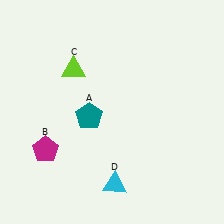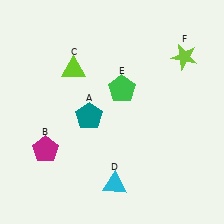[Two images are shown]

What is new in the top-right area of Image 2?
A green pentagon (E) was added in the top-right area of Image 2.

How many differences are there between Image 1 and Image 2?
There are 2 differences between the two images.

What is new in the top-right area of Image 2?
A lime star (F) was added in the top-right area of Image 2.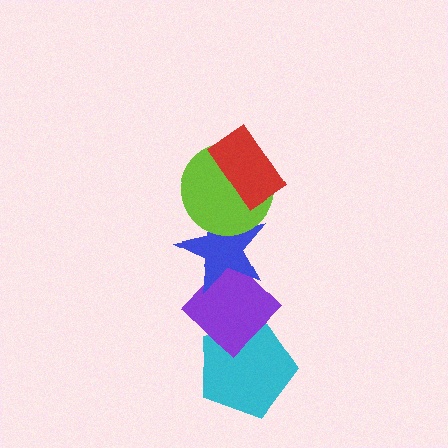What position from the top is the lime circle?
The lime circle is 2nd from the top.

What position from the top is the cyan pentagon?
The cyan pentagon is 5th from the top.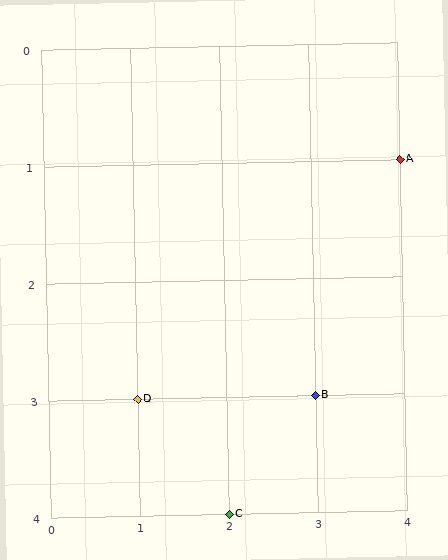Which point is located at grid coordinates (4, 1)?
Point A is at (4, 1).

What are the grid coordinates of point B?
Point B is at grid coordinates (3, 3).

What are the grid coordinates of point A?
Point A is at grid coordinates (4, 1).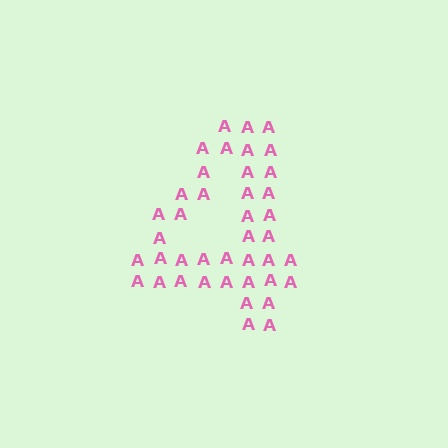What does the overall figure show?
The overall figure shows the digit 4.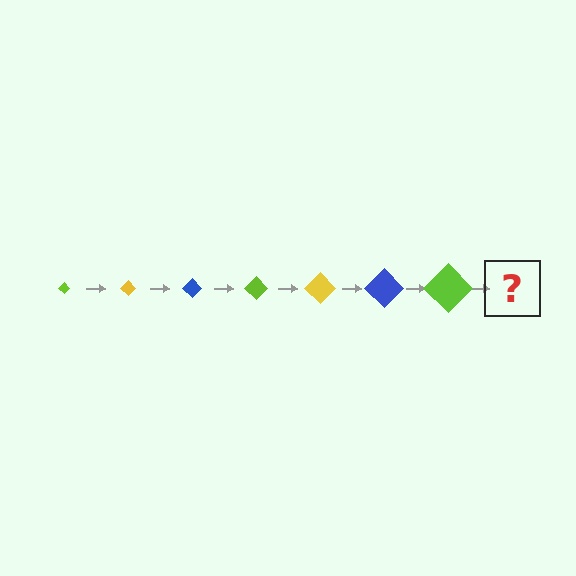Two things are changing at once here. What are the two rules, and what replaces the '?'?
The two rules are that the diamond grows larger each step and the color cycles through lime, yellow, and blue. The '?' should be a yellow diamond, larger than the previous one.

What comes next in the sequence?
The next element should be a yellow diamond, larger than the previous one.